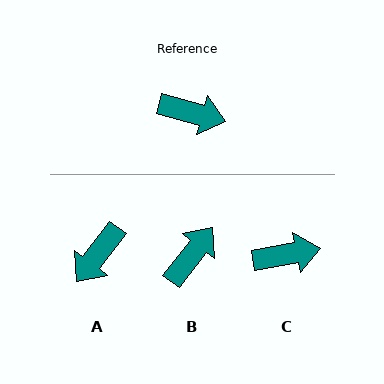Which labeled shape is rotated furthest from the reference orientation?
A, about 112 degrees away.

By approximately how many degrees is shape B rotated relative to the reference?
Approximately 67 degrees counter-clockwise.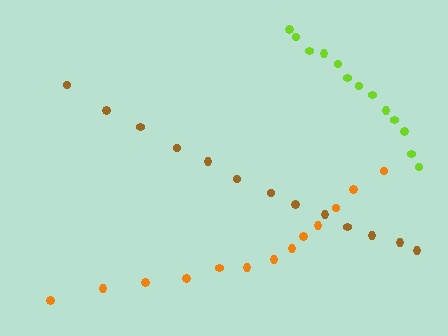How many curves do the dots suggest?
There are 3 distinct paths.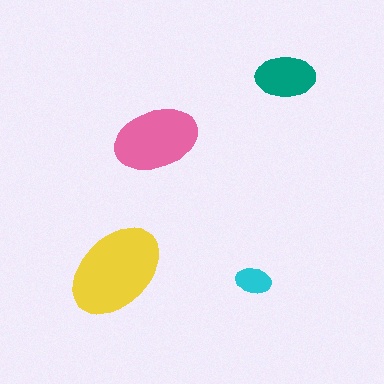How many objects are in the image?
There are 4 objects in the image.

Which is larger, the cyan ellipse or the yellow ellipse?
The yellow one.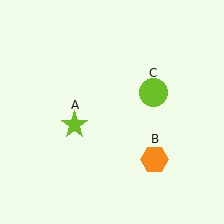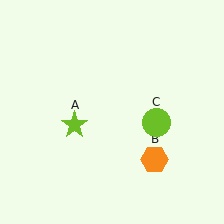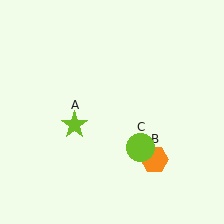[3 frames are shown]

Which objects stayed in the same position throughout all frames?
Lime star (object A) and orange hexagon (object B) remained stationary.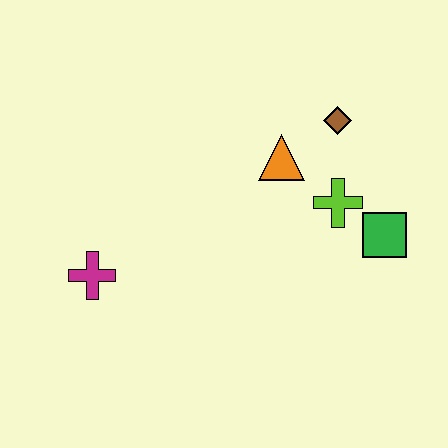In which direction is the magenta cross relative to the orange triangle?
The magenta cross is to the left of the orange triangle.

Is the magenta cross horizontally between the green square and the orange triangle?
No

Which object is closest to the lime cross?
The green square is closest to the lime cross.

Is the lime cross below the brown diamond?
Yes